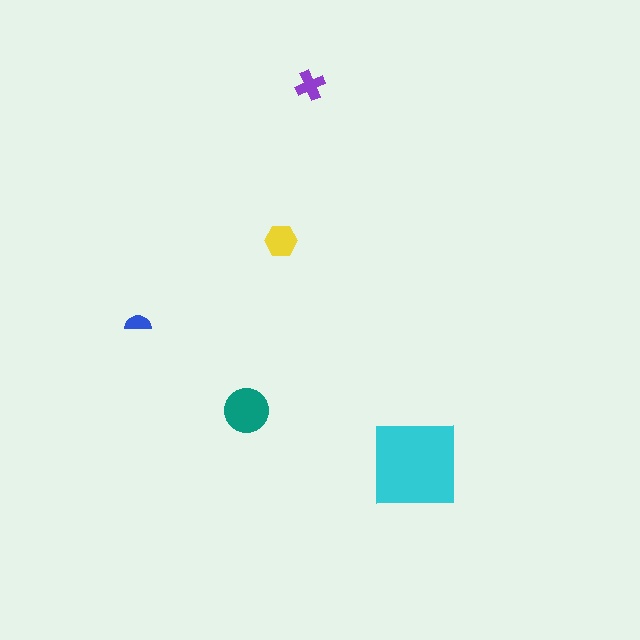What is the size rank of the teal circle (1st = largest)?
2nd.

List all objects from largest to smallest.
The cyan square, the teal circle, the yellow hexagon, the purple cross, the blue semicircle.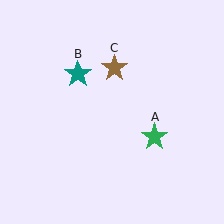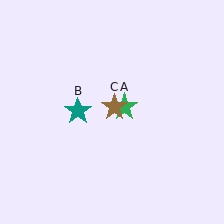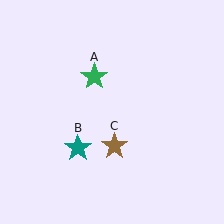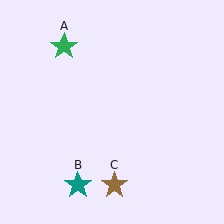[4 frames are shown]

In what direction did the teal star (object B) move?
The teal star (object B) moved down.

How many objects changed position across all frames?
3 objects changed position: green star (object A), teal star (object B), brown star (object C).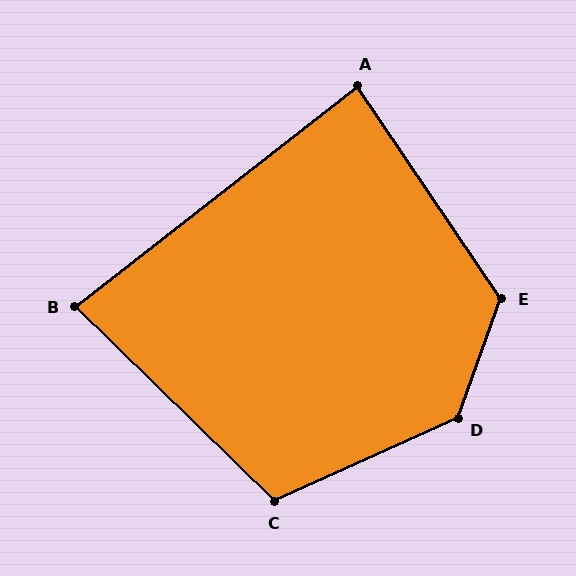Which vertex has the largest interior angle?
D, at approximately 135 degrees.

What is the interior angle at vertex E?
Approximately 126 degrees (obtuse).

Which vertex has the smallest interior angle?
B, at approximately 82 degrees.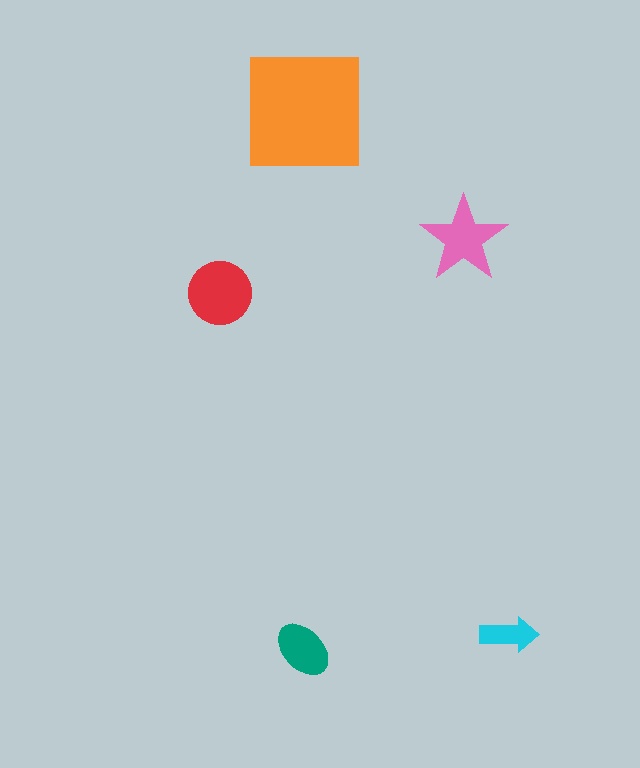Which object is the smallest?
The cyan arrow.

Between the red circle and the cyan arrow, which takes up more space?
The red circle.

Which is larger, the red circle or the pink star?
The red circle.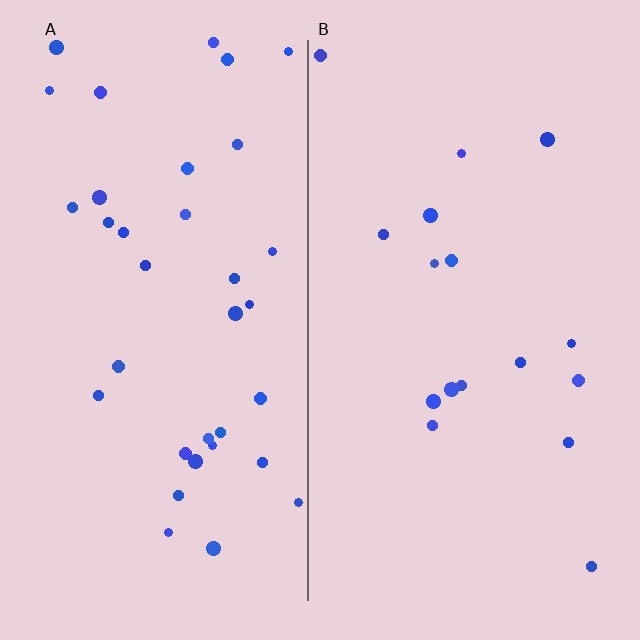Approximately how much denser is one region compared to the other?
Approximately 2.1× — region A over region B.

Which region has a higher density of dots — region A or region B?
A (the left).